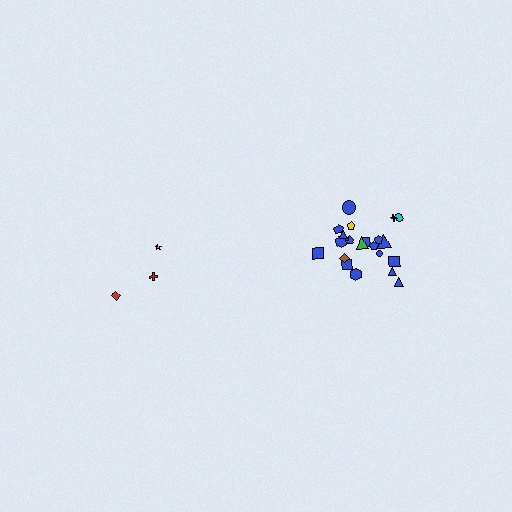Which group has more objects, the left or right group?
The right group.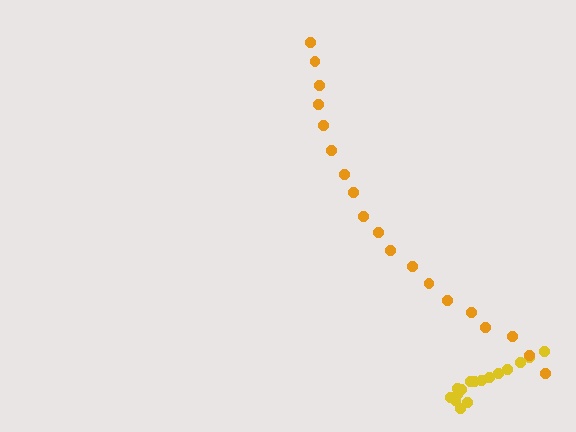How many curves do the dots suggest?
There are 2 distinct paths.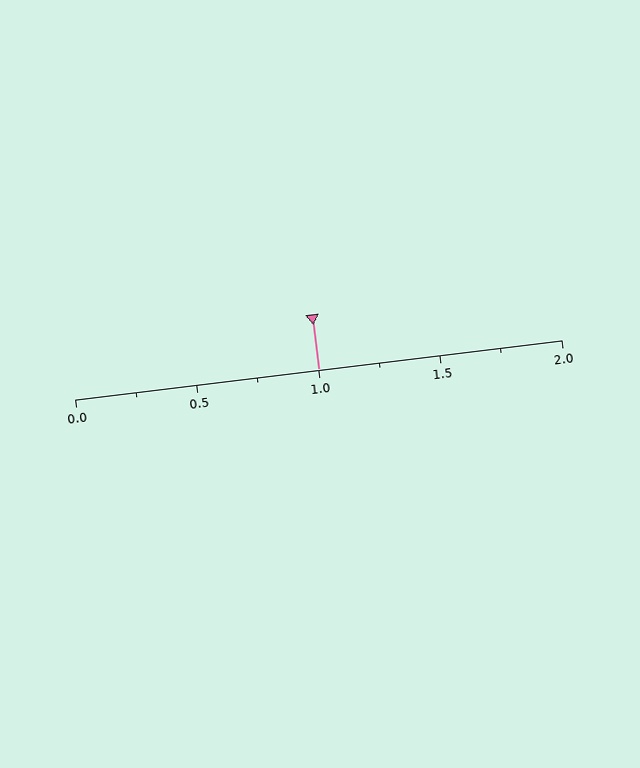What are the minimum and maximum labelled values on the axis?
The axis runs from 0.0 to 2.0.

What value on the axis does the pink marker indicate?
The marker indicates approximately 1.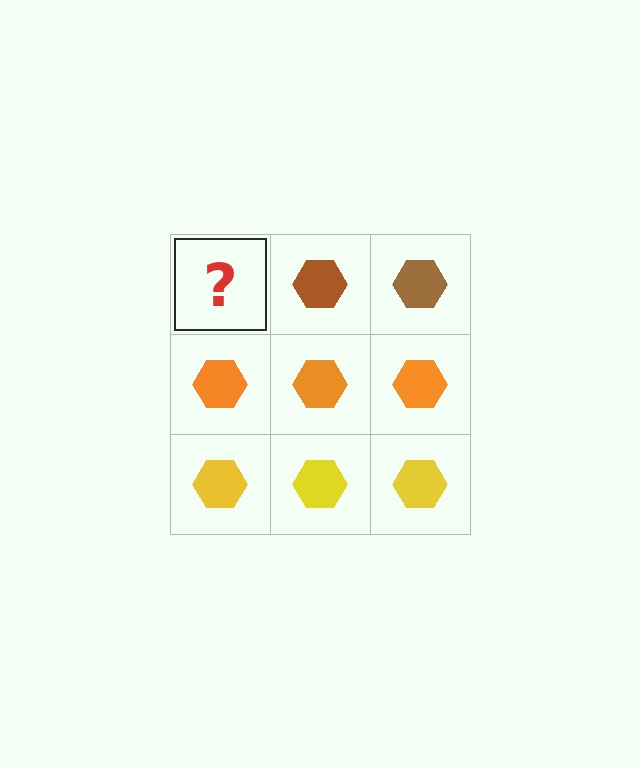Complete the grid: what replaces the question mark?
The question mark should be replaced with a brown hexagon.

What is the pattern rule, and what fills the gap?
The rule is that each row has a consistent color. The gap should be filled with a brown hexagon.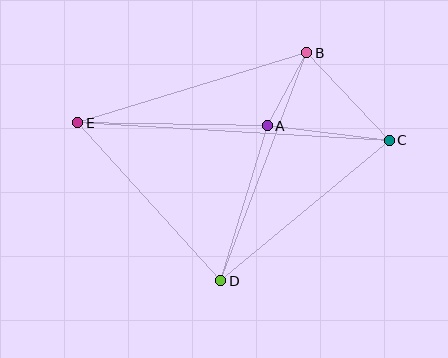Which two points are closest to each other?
Points A and B are closest to each other.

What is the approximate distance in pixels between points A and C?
The distance between A and C is approximately 123 pixels.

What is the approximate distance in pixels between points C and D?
The distance between C and D is approximately 219 pixels.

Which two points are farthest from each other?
Points C and E are farthest from each other.